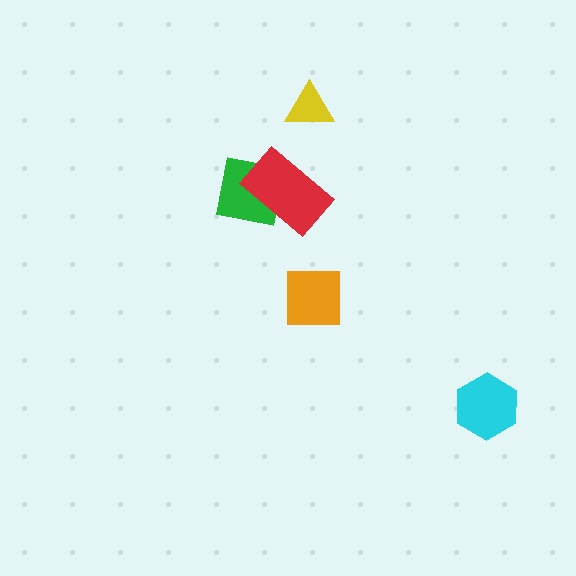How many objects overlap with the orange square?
0 objects overlap with the orange square.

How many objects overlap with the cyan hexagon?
0 objects overlap with the cyan hexagon.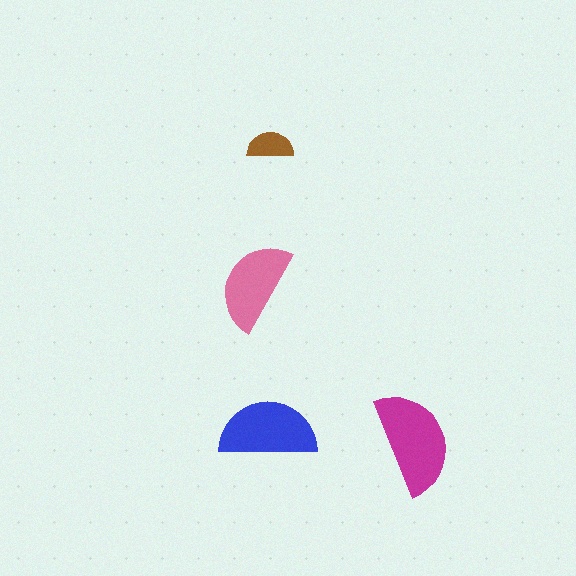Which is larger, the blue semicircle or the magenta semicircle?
The magenta one.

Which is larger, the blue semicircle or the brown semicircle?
The blue one.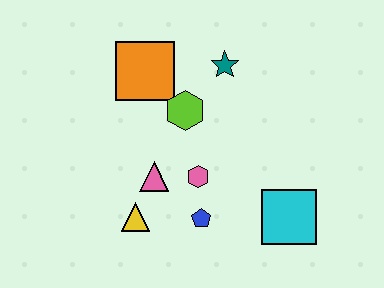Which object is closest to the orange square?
The lime hexagon is closest to the orange square.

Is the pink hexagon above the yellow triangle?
Yes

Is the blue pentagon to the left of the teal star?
Yes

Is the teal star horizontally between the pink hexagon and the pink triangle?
No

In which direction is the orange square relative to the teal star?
The orange square is to the left of the teal star.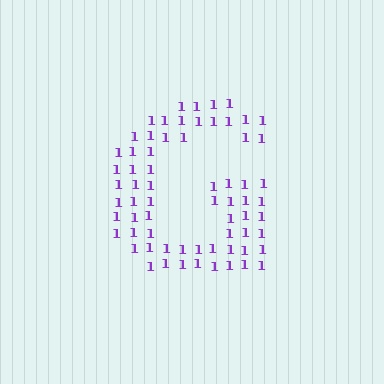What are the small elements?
The small elements are digit 1's.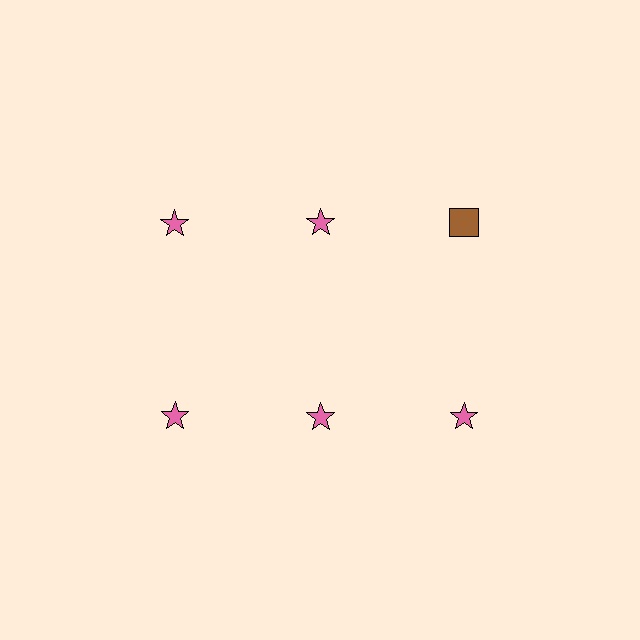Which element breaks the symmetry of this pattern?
The brown square in the top row, center column breaks the symmetry. All other shapes are pink stars.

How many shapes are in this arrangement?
There are 6 shapes arranged in a grid pattern.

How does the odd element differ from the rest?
It differs in both color (brown instead of pink) and shape (square instead of star).